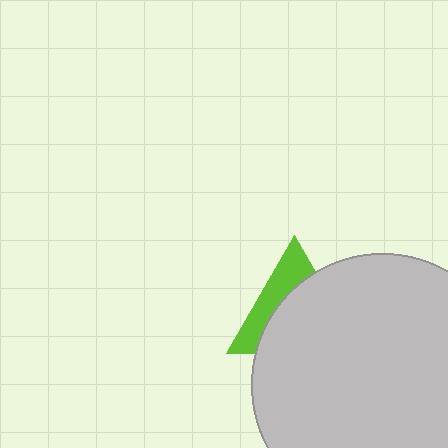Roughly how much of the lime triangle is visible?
A small part of it is visible (roughly 37%).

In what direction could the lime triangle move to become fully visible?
The lime triangle could move toward the upper-left. That would shift it out from behind the light gray circle entirely.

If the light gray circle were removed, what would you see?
You would see the complete lime triangle.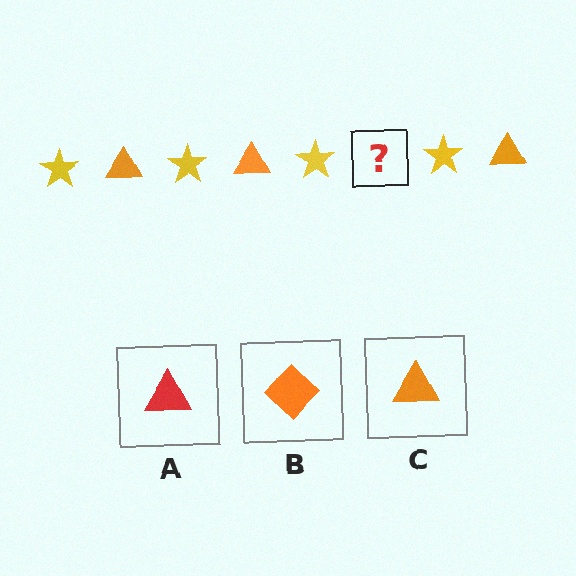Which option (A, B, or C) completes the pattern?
C.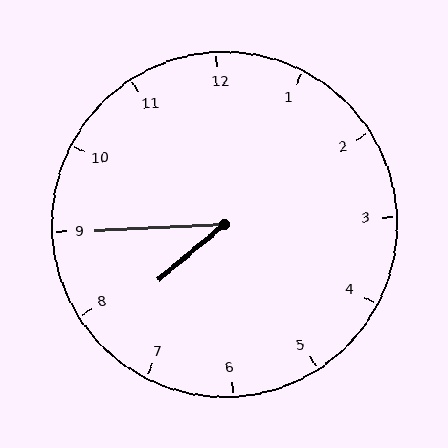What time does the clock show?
7:45.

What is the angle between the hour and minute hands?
Approximately 38 degrees.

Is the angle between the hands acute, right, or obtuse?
It is acute.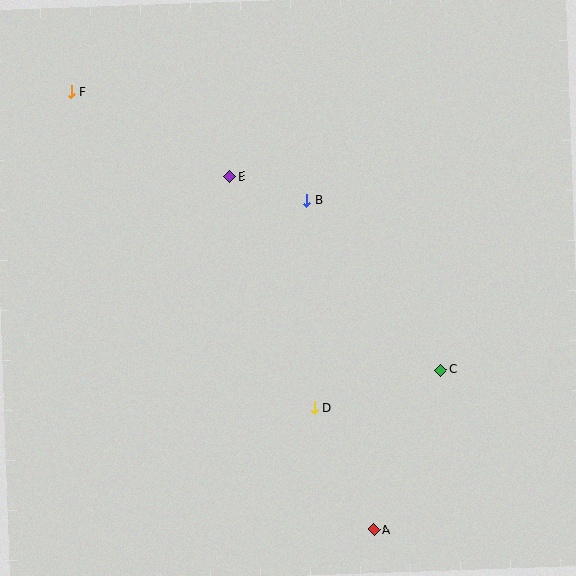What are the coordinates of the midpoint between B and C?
The midpoint between B and C is at (374, 285).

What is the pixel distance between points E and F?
The distance between E and F is 180 pixels.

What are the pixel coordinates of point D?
Point D is at (314, 408).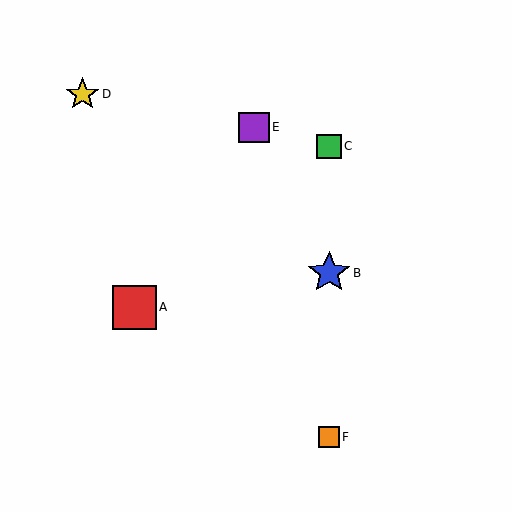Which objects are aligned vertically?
Objects B, C, F are aligned vertically.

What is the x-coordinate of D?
Object D is at x≈82.